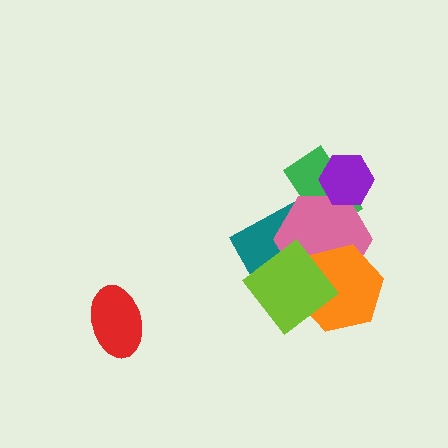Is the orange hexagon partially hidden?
Yes, it is partially covered by another shape.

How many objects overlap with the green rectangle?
3 objects overlap with the green rectangle.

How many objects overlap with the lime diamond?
3 objects overlap with the lime diamond.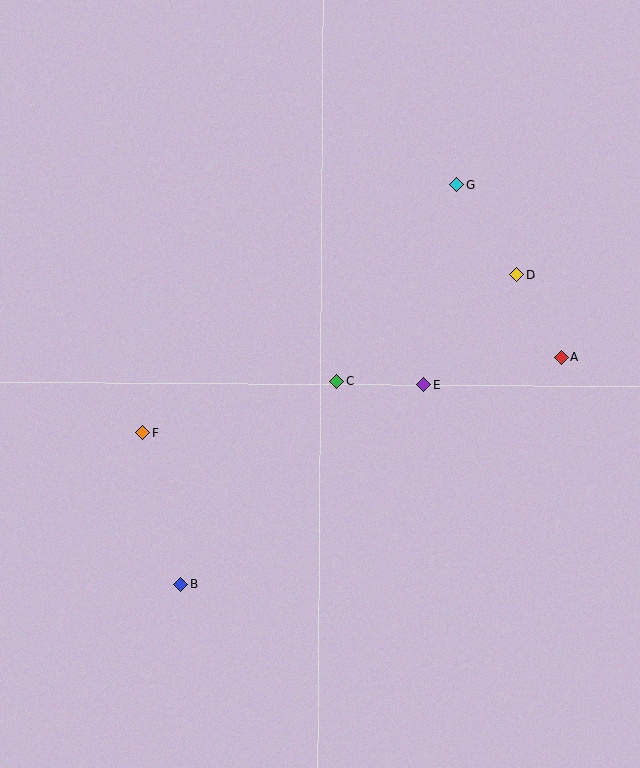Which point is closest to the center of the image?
Point C at (337, 381) is closest to the center.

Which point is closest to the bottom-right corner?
Point A is closest to the bottom-right corner.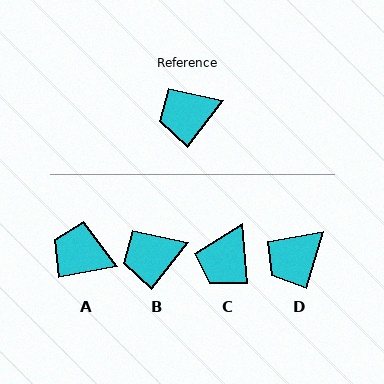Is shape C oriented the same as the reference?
No, it is off by about 43 degrees.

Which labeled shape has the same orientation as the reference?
B.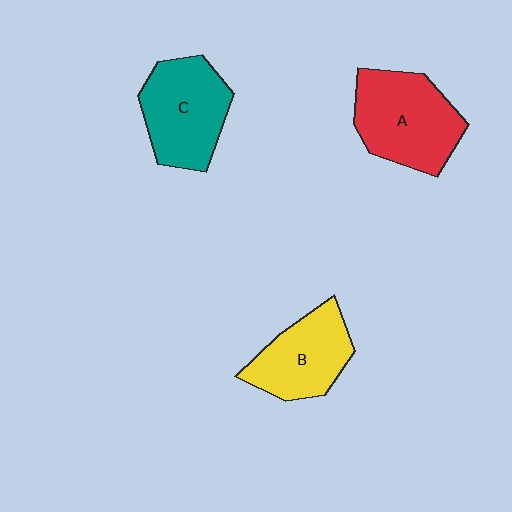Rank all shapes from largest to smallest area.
From largest to smallest: A (red), C (teal), B (yellow).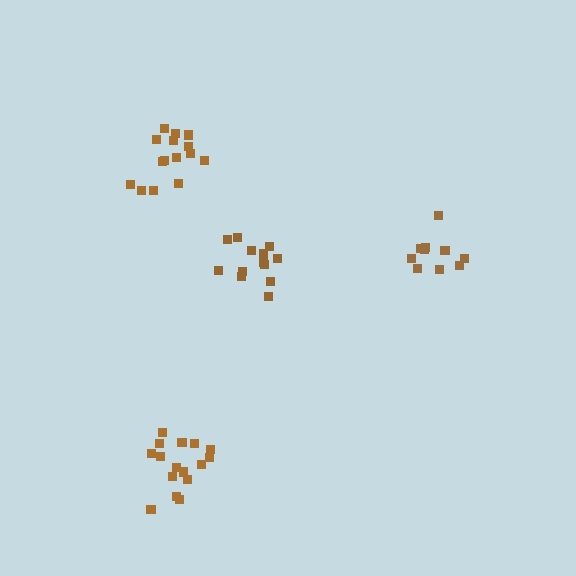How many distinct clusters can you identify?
There are 4 distinct clusters.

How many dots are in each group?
Group 1: 16 dots, Group 2: 10 dots, Group 3: 15 dots, Group 4: 13 dots (54 total).